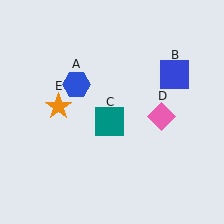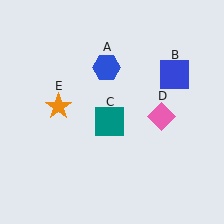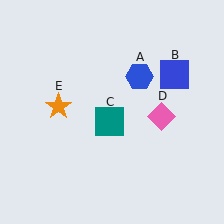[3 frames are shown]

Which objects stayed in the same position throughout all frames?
Blue square (object B) and teal square (object C) and pink diamond (object D) and orange star (object E) remained stationary.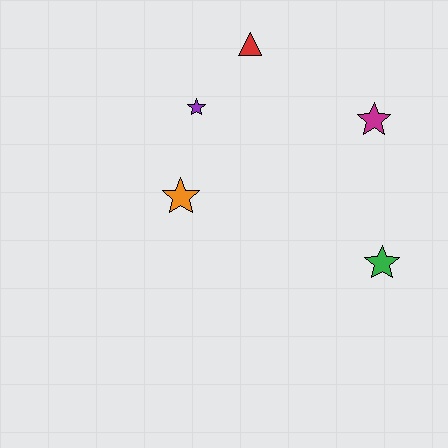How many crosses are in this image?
There are no crosses.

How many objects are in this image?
There are 5 objects.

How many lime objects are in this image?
There are no lime objects.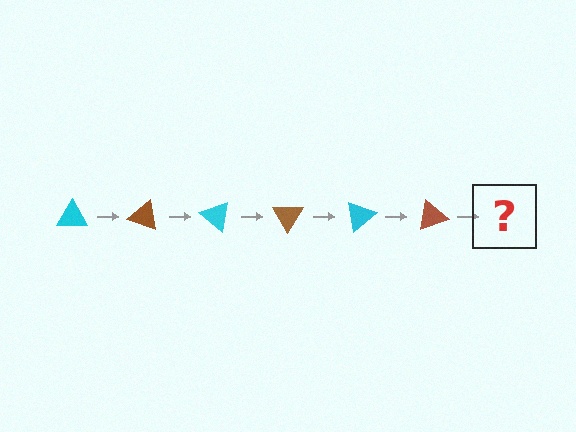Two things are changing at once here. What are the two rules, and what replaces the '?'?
The two rules are that it rotates 20 degrees each step and the color cycles through cyan and brown. The '?' should be a cyan triangle, rotated 120 degrees from the start.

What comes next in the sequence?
The next element should be a cyan triangle, rotated 120 degrees from the start.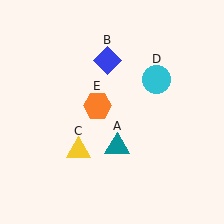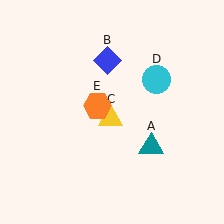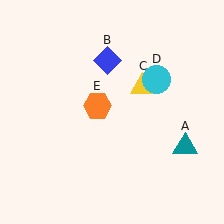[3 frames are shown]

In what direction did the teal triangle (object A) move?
The teal triangle (object A) moved right.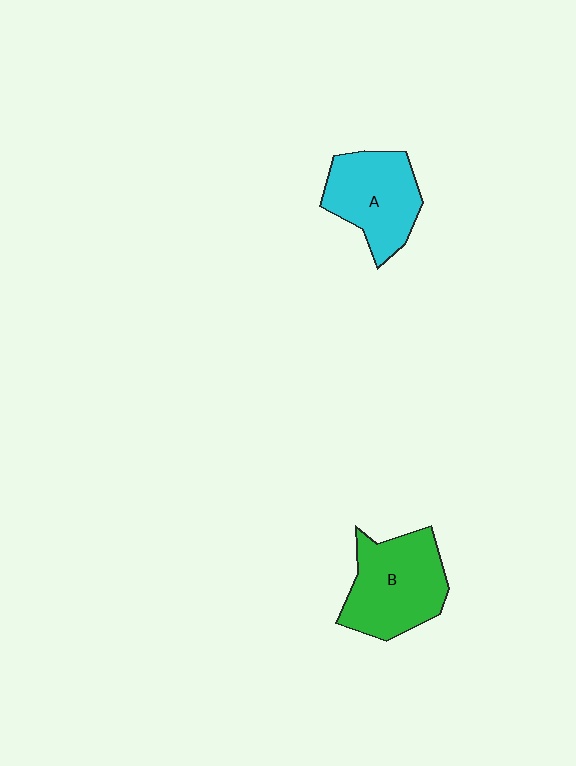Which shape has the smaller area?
Shape A (cyan).